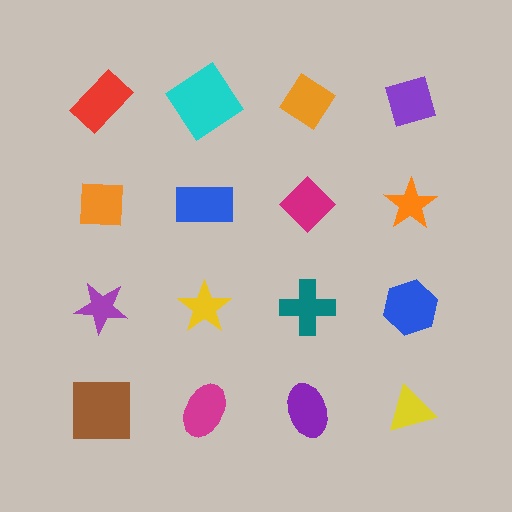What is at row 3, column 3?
A teal cross.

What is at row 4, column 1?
A brown square.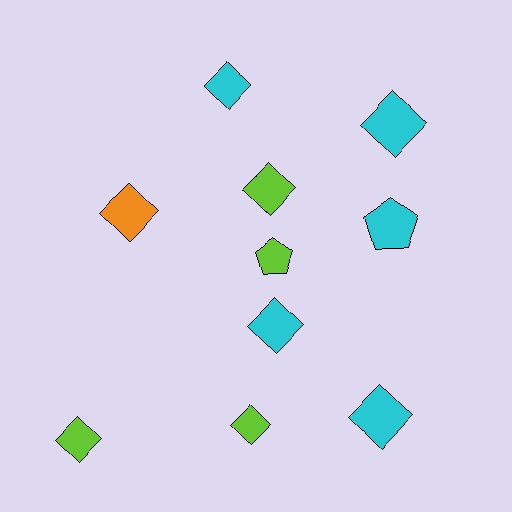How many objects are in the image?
There are 10 objects.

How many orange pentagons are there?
There are no orange pentagons.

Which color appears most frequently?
Cyan, with 5 objects.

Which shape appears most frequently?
Diamond, with 8 objects.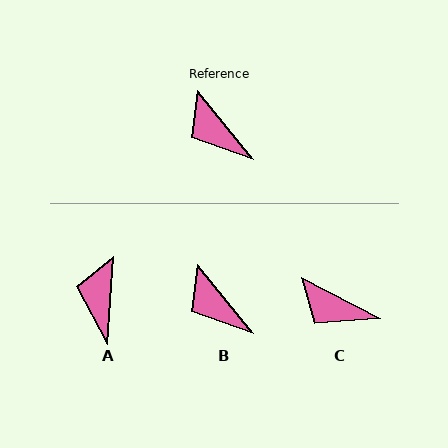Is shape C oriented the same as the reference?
No, it is off by about 23 degrees.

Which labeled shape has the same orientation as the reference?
B.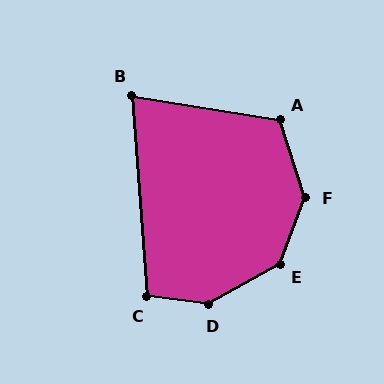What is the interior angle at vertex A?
Approximately 118 degrees (obtuse).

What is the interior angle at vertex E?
Approximately 141 degrees (obtuse).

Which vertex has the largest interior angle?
D, at approximately 143 degrees.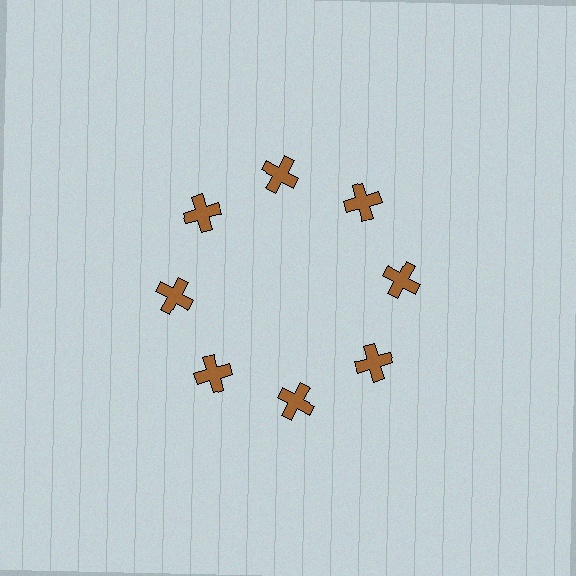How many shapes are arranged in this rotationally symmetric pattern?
There are 8 shapes, arranged in 8 groups of 1.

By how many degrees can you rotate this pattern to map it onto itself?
The pattern maps onto itself every 45 degrees of rotation.